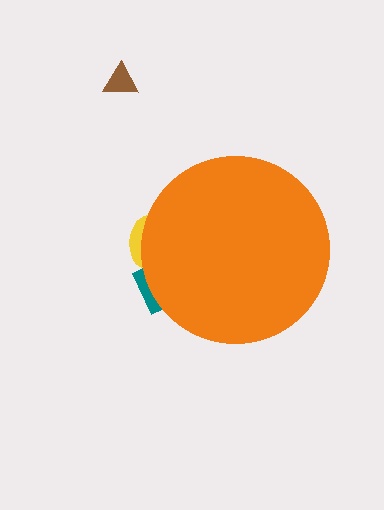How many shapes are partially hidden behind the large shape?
2 shapes are partially hidden.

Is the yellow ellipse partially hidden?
Yes, the yellow ellipse is partially hidden behind the orange circle.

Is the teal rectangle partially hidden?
Yes, the teal rectangle is partially hidden behind the orange circle.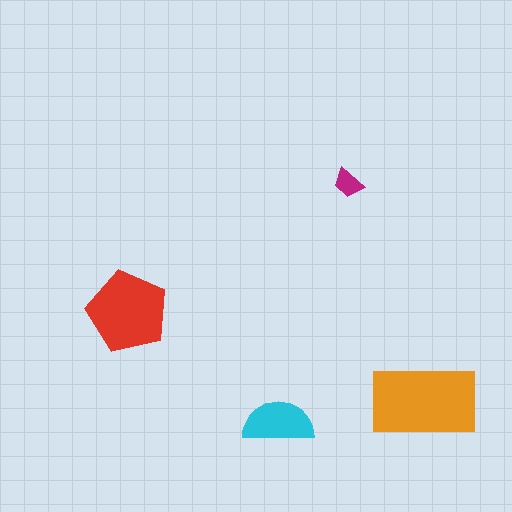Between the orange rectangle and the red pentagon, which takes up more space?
The orange rectangle.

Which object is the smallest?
The magenta trapezoid.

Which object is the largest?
The orange rectangle.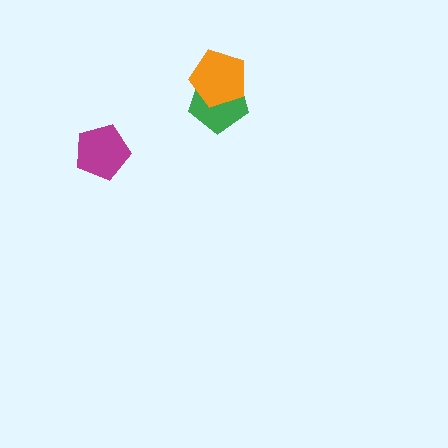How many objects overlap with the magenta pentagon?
0 objects overlap with the magenta pentagon.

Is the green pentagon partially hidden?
Yes, it is partially covered by another shape.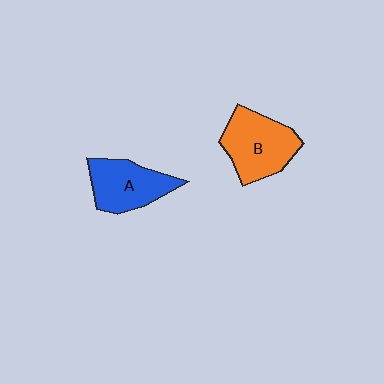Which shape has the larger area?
Shape B (orange).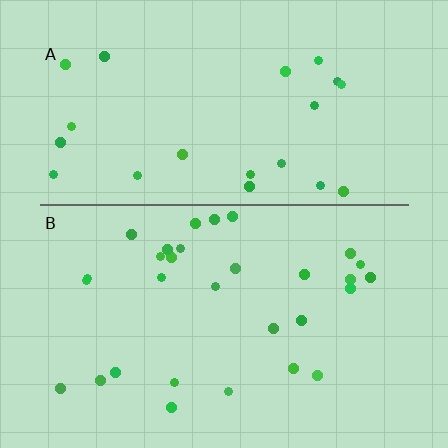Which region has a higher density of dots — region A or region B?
B (the bottom).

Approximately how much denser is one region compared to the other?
Approximately 1.4× — region B over region A.